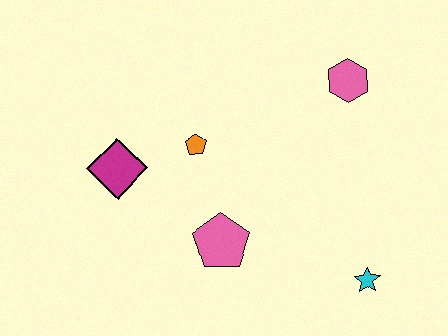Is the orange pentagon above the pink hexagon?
No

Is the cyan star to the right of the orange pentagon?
Yes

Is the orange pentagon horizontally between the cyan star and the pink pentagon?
No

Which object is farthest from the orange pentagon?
The cyan star is farthest from the orange pentagon.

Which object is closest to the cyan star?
The pink pentagon is closest to the cyan star.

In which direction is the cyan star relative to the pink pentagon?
The cyan star is to the right of the pink pentagon.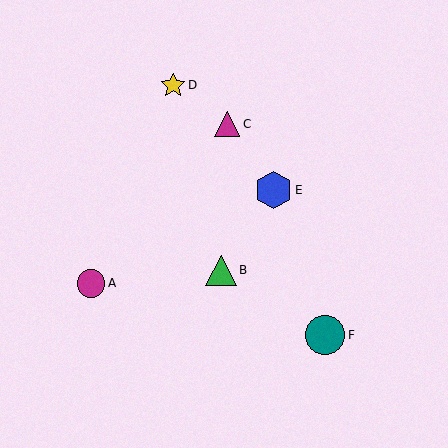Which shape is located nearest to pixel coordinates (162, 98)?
The yellow star (labeled D) at (173, 85) is nearest to that location.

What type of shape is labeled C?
Shape C is a magenta triangle.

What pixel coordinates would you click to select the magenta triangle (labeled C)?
Click at (227, 124) to select the magenta triangle C.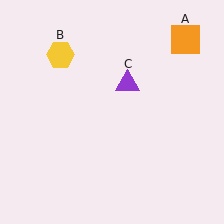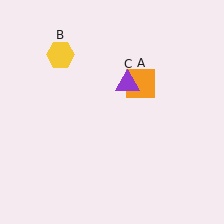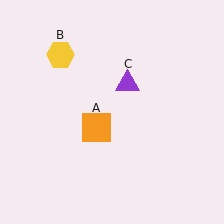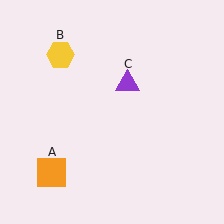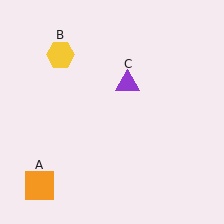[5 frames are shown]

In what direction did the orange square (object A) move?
The orange square (object A) moved down and to the left.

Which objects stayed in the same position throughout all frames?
Yellow hexagon (object B) and purple triangle (object C) remained stationary.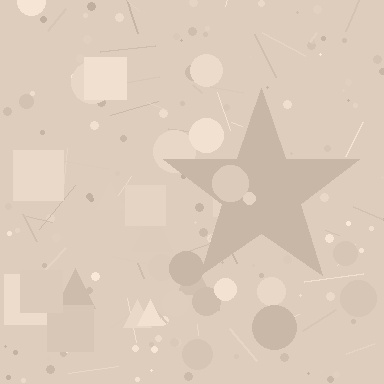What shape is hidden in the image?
A star is hidden in the image.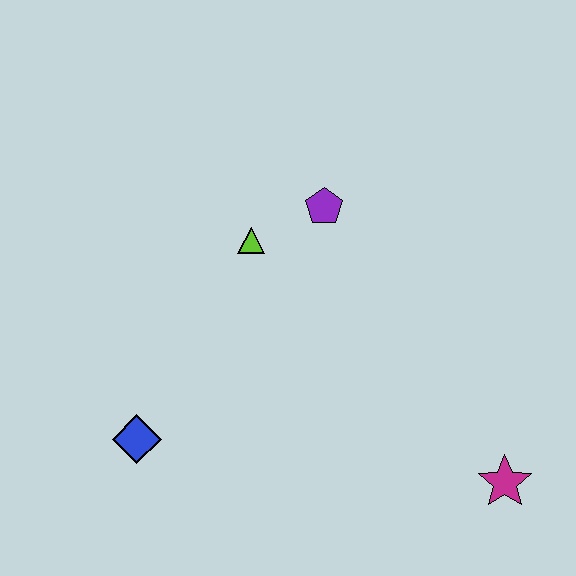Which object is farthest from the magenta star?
The blue diamond is farthest from the magenta star.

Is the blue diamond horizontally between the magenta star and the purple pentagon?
No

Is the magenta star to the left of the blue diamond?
No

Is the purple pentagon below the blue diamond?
No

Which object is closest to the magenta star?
The purple pentagon is closest to the magenta star.